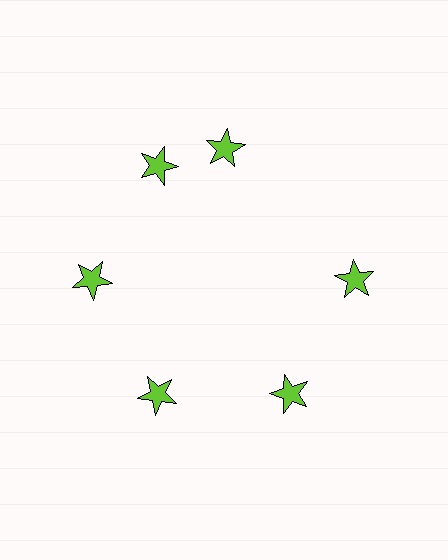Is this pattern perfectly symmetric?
No. The 6 lime stars are arranged in a ring, but one element near the 1 o'clock position is rotated out of alignment along the ring, breaking the 6-fold rotational symmetry.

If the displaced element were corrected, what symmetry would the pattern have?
It would have 6-fold rotational symmetry — the pattern would map onto itself every 60 degrees.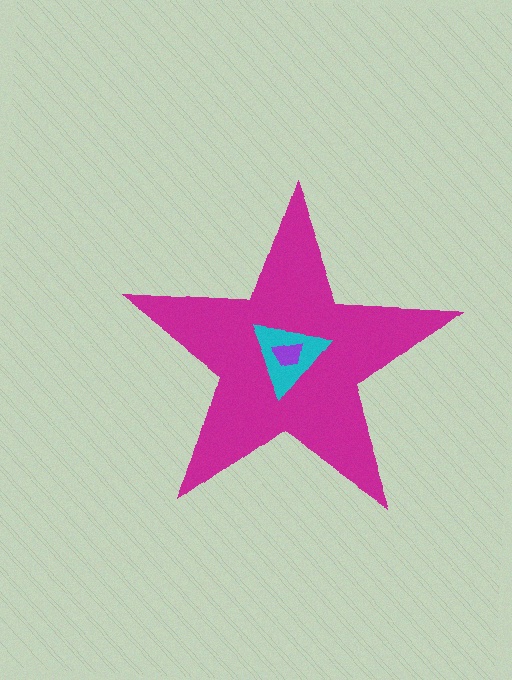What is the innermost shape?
The purple trapezoid.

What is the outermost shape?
The magenta star.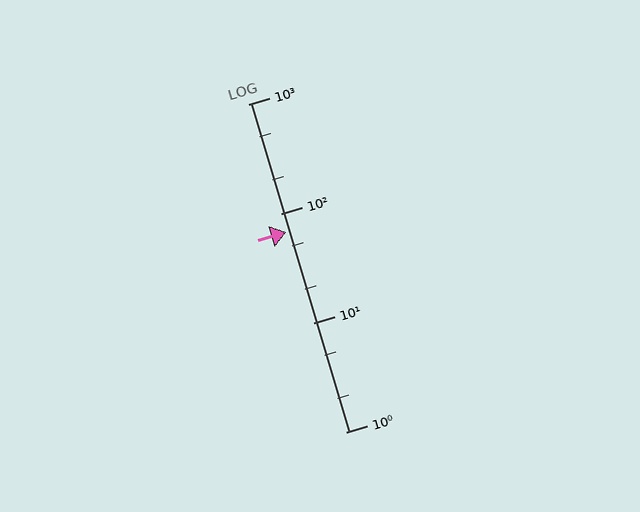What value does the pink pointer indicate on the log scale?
The pointer indicates approximately 67.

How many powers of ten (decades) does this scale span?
The scale spans 3 decades, from 1 to 1000.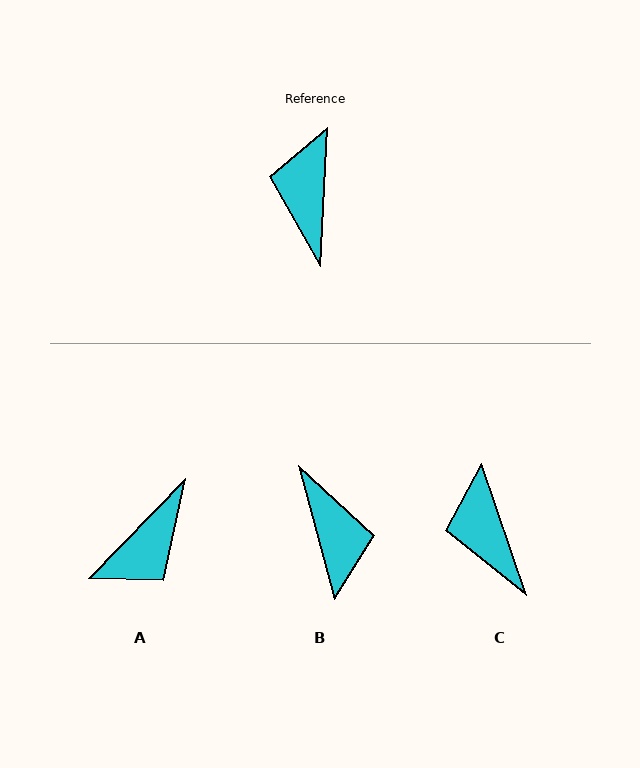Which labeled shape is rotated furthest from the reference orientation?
B, about 162 degrees away.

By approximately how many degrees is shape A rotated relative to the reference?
Approximately 138 degrees counter-clockwise.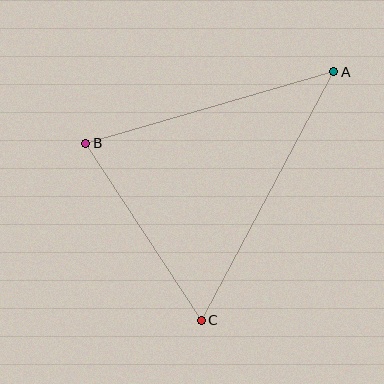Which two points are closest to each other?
Points B and C are closest to each other.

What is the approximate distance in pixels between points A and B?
The distance between A and B is approximately 258 pixels.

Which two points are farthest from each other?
Points A and C are farthest from each other.